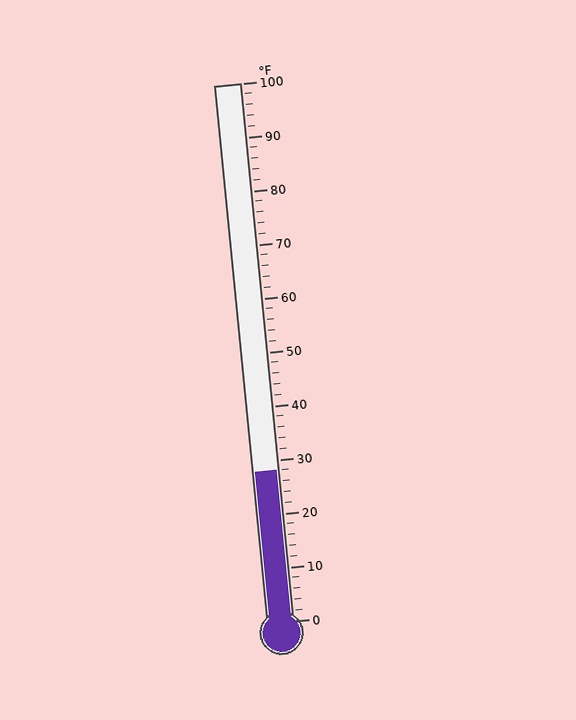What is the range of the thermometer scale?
The thermometer scale ranges from 0°F to 100°F.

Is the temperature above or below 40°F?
The temperature is below 40°F.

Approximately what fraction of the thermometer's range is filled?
The thermometer is filled to approximately 30% of its range.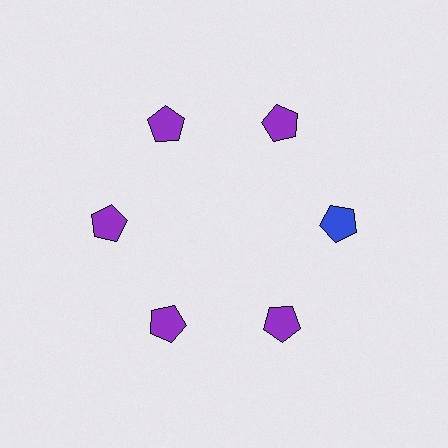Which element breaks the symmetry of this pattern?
The blue pentagon at roughly the 3 o'clock position breaks the symmetry. All other shapes are purple pentagons.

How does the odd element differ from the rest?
It has a different color: blue instead of purple.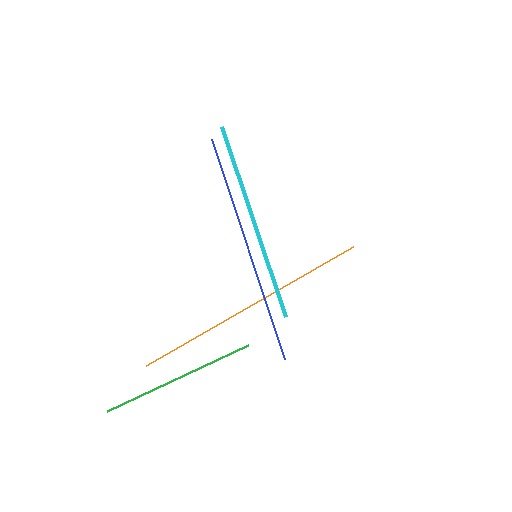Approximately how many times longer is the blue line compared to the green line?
The blue line is approximately 1.5 times the length of the green line.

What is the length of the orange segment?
The orange segment is approximately 239 pixels long.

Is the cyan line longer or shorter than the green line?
The cyan line is longer than the green line.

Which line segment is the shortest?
The green line is the shortest at approximately 156 pixels.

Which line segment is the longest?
The orange line is the longest at approximately 239 pixels.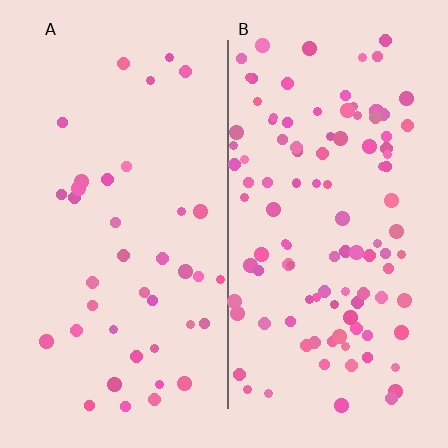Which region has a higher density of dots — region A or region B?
B (the right).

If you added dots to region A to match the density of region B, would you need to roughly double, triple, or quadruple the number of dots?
Approximately triple.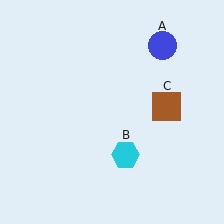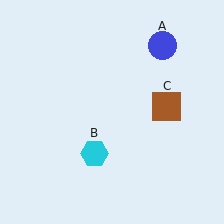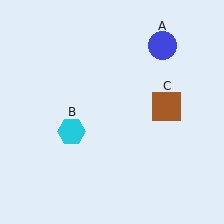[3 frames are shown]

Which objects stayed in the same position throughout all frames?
Blue circle (object A) and brown square (object C) remained stationary.